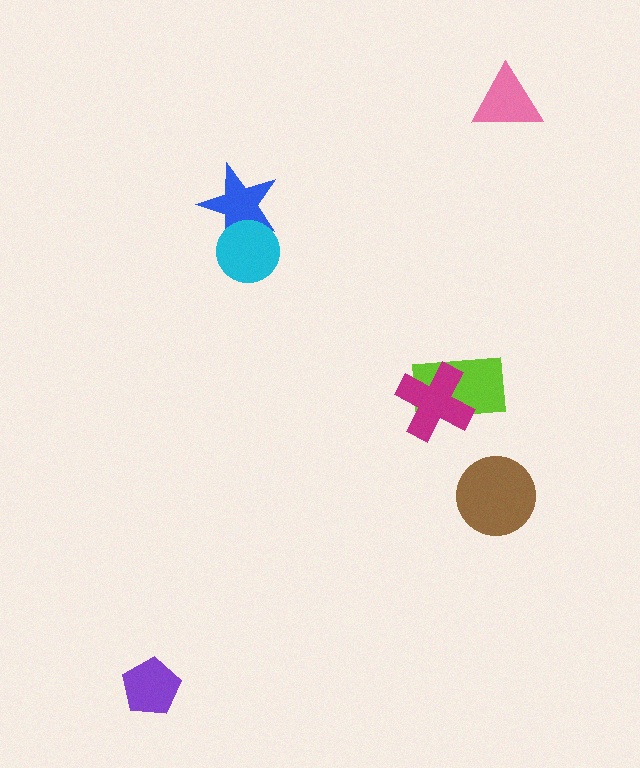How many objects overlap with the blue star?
1 object overlaps with the blue star.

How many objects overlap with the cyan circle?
1 object overlaps with the cyan circle.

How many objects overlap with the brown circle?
0 objects overlap with the brown circle.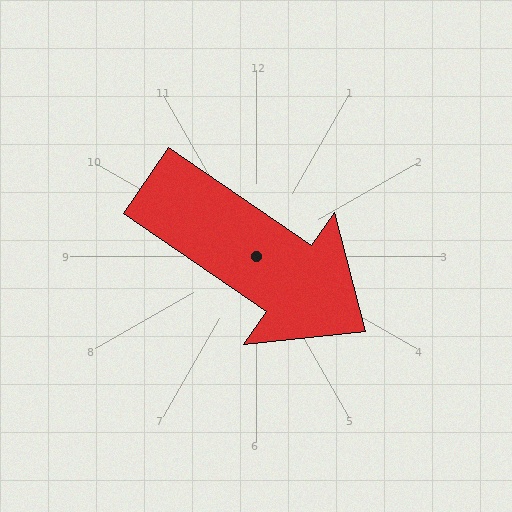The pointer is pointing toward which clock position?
Roughly 4 o'clock.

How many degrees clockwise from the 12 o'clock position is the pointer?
Approximately 124 degrees.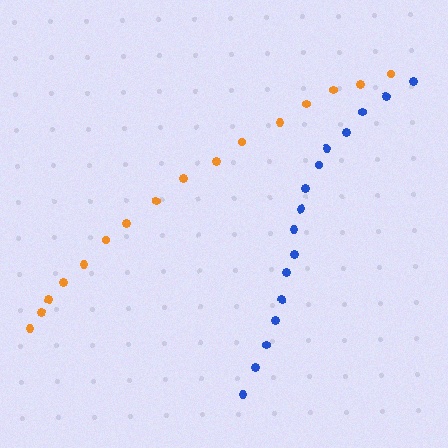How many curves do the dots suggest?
There are 2 distinct paths.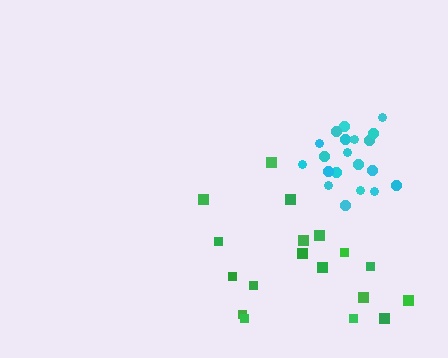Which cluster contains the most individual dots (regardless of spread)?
Cyan (20).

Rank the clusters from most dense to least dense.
cyan, green.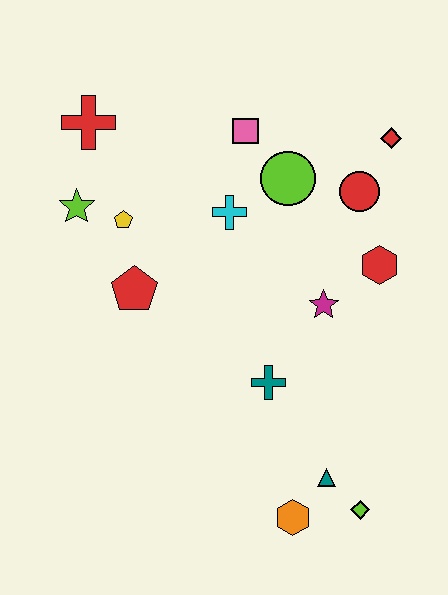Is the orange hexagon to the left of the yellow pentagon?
No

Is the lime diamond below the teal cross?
Yes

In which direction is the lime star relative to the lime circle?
The lime star is to the left of the lime circle.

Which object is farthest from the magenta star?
The red cross is farthest from the magenta star.